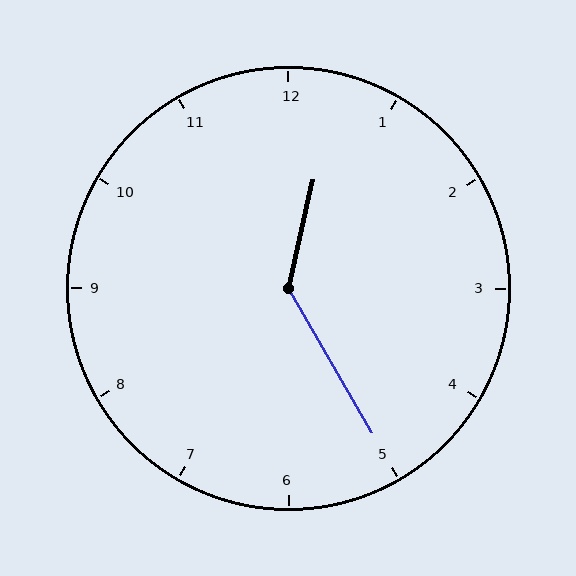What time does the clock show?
12:25.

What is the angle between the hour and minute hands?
Approximately 138 degrees.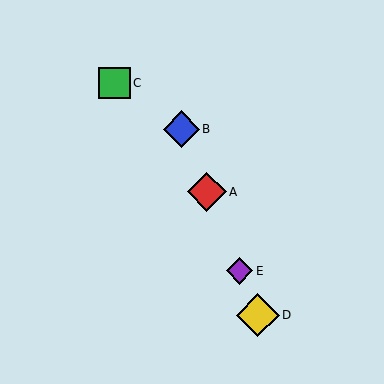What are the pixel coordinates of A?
Object A is at (207, 192).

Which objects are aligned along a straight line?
Objects A, B, D, E are aligned along a straight line.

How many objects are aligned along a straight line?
4 objects (A, B, D, E) are aligned along a straight line.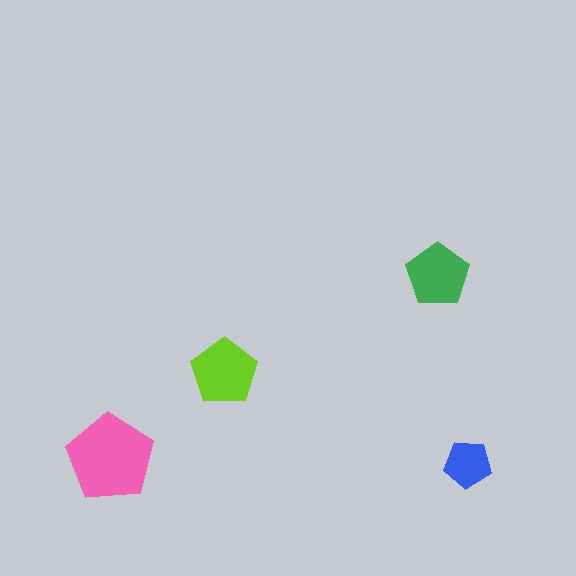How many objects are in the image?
There are 4 objects in the image.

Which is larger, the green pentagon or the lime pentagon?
The lime one.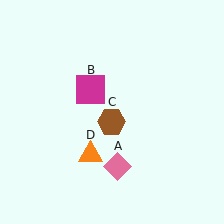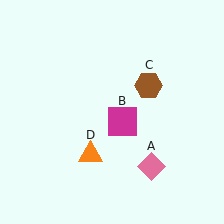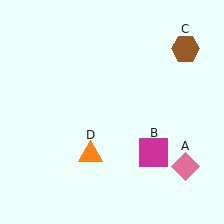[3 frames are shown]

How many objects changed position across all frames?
3 objects changed position: pink diamond (object A), magenta square (object B), brown hexagon (object C).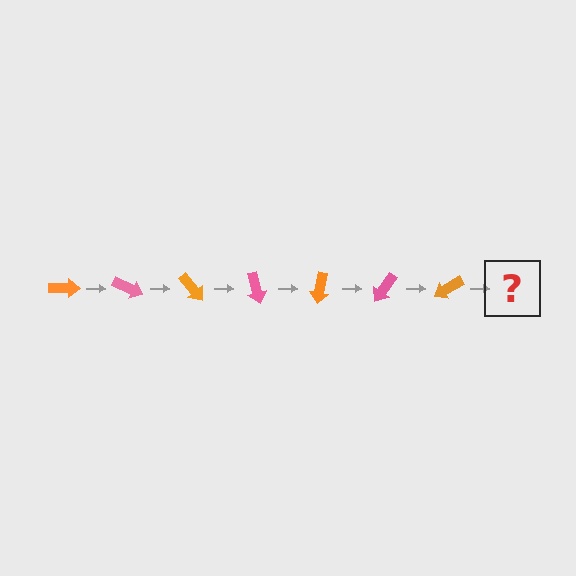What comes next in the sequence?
The next element should be a pink arrow, rotated 175 degrees from the start.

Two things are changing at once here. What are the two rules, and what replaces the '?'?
The two rules are that it rotates 25 degrees each step and the color cycles through orange and pink. The '?' should be a pink arrow, rotated 175 degrees from the start.